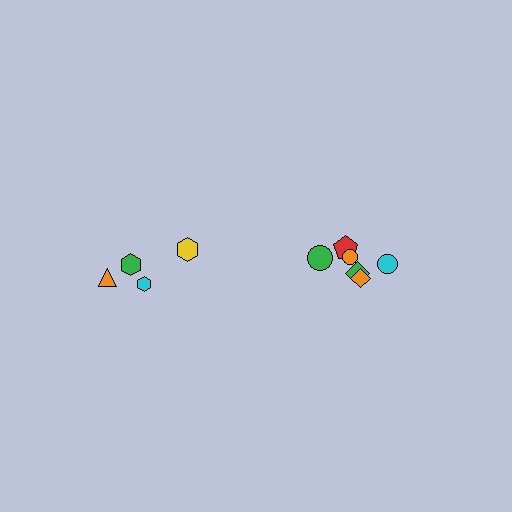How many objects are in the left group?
There are 4 objects.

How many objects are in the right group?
There are 6 objects.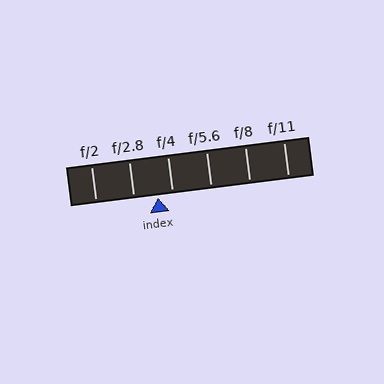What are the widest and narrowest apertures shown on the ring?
The widest aperture shown is f/2 and the narrowest is f/11.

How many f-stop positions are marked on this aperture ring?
There are 6 f-stop positions marked.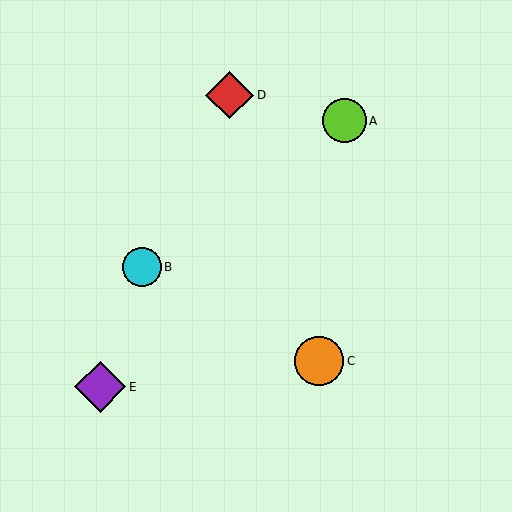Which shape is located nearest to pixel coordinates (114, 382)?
The purple diamond (labeled E) at (100, 387) is nearest to that location.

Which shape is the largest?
The purple diamond (labeled E) is the largest.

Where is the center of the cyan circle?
The center of the cyan circle is at (142, 267).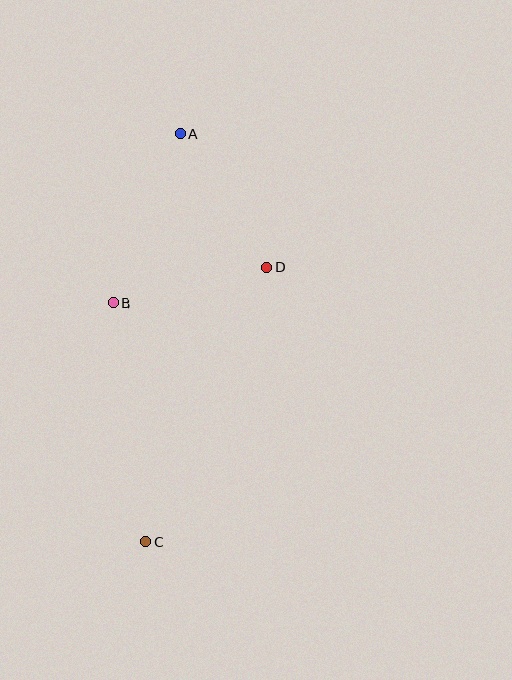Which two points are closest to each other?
Points B and D are closest to each other.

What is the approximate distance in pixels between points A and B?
The distance between A and B is approximately 182 pixels.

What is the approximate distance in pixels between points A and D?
The distance between A and D is approximately 160 pixels.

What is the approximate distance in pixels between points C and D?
The distance between C and D is approximately 299 pixels.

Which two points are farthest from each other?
Points A and C are farthest from each other.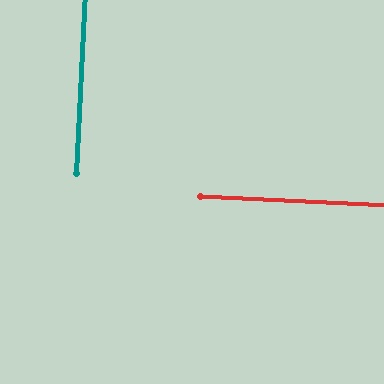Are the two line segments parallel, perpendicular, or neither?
Perpendicular — they meet at approximately 90°.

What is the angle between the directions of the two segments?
Approximately 90 degrees.